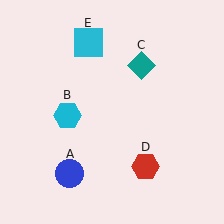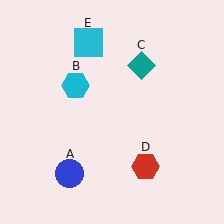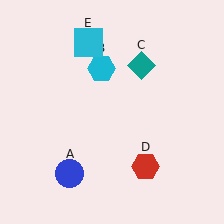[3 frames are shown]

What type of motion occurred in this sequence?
The cyan hexagon (object B) rotated clockwise around the center of the scene.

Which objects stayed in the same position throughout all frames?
Blue circle (object A) and teal diamond (object C) and red hexagon (object D) and cyan square (object E) remained stationary.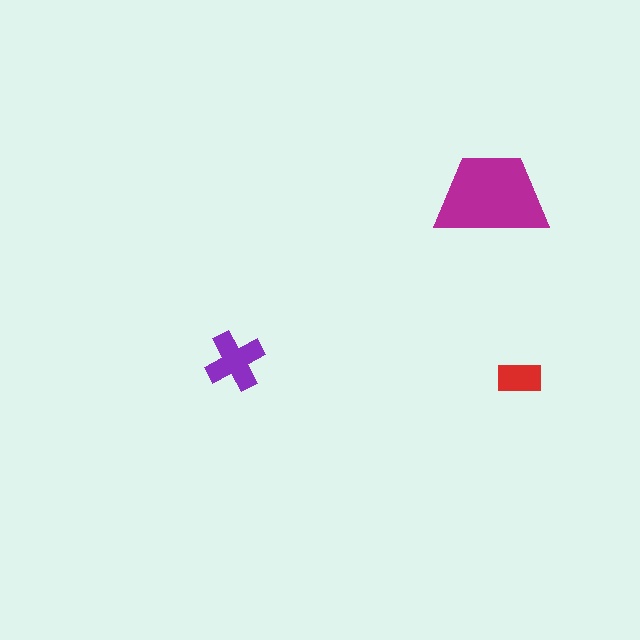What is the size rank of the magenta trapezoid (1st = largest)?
1st.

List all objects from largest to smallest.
The magenta trapezoid, the purple cross, the red rectangle.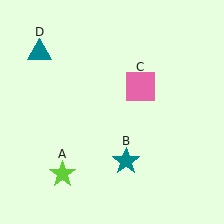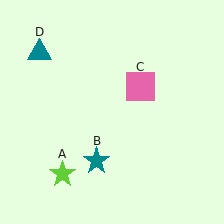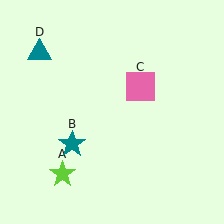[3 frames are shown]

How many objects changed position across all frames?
1 object changed position: teal star (object B).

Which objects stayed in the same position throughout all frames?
Lime star (object A) and pink square (object C) and teal triangle (object D) remained stationary.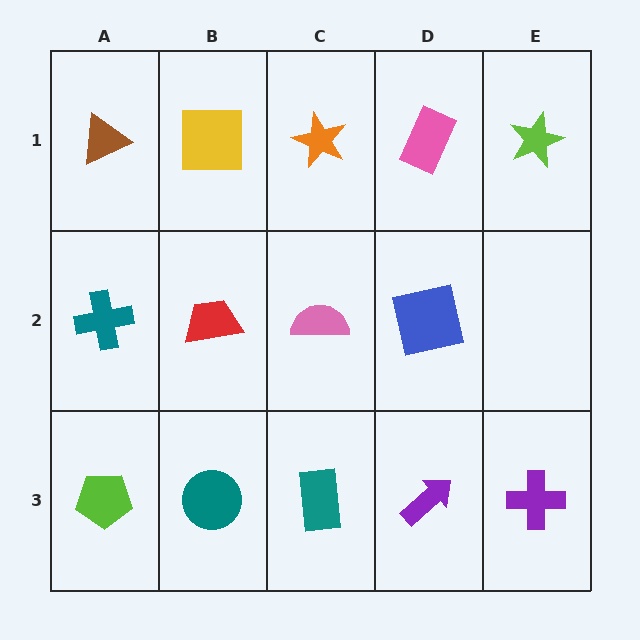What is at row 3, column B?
A teal circle.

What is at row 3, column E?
A purple cross.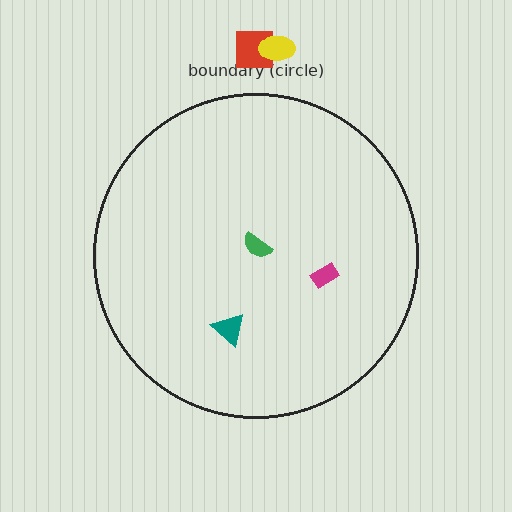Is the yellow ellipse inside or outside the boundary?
Outside.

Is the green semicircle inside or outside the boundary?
Inside.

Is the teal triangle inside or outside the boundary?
Inside.